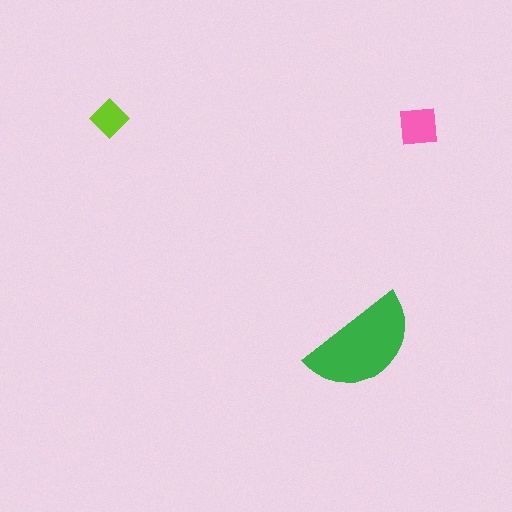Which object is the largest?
The green semicircle.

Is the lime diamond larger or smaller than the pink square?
Smaller.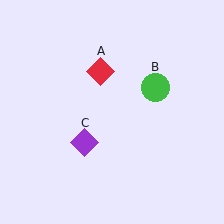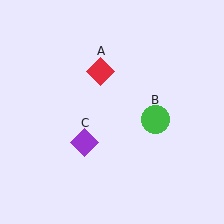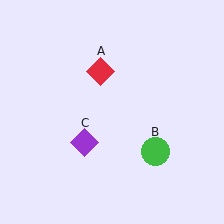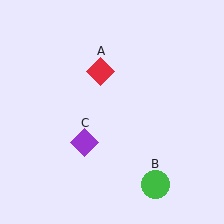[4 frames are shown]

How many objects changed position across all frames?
1 object changed position: green circle (object B).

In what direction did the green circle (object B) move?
The green circle (object B) moved down.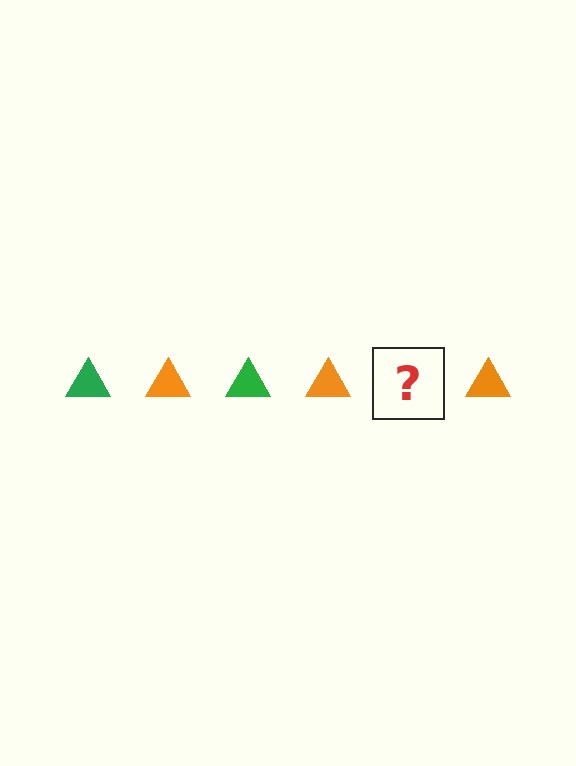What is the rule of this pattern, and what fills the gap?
The rule is that the pattern cycles through green, orange triangles. The gap should be filled with a green triangle.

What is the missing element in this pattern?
The missing element is a green triangle.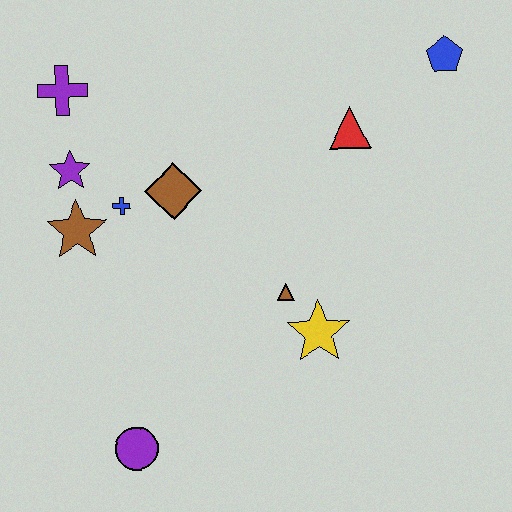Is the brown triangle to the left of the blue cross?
No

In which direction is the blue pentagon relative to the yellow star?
The blue pentagon is above the yellow star.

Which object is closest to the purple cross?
The purple star is closest to the purple cross.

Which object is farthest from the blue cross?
The blue pentagon is farthest from the blue cross.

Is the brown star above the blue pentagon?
No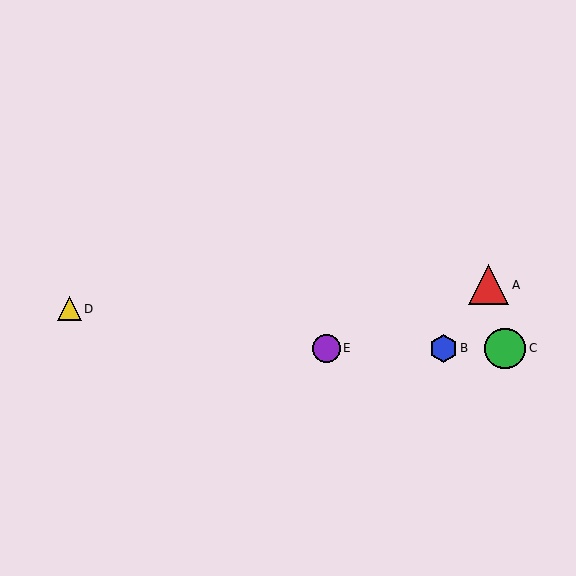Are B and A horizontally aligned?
No, B is at y≈348 and A is at y≈285.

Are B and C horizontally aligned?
Yes, both are at y≈348.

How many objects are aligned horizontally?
3 objects (B, C, E) are aligned horizontally.